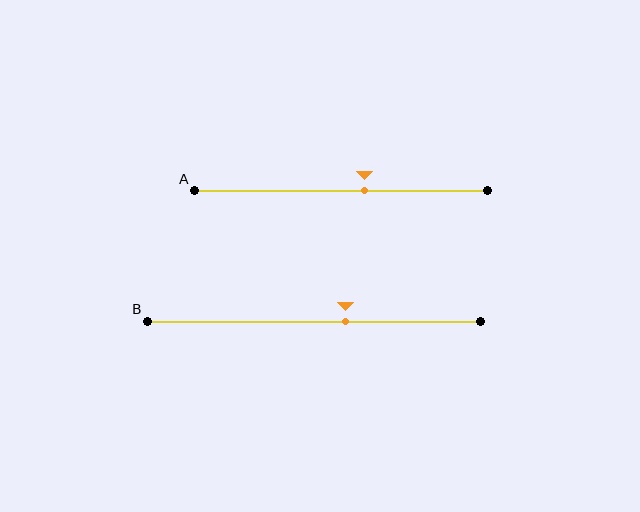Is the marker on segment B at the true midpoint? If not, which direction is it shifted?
No, the marker on segment B is shifted to the right by about 9% of the segment length.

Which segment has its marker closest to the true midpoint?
Segment A has its marker closest to the true midpoint.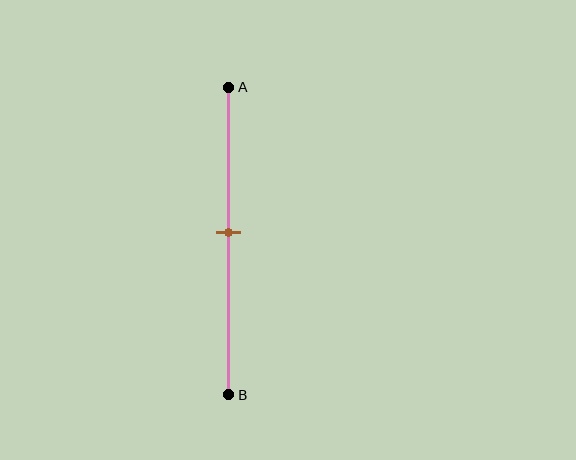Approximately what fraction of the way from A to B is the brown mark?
The brown mark is approximately 45% of the way from A to B.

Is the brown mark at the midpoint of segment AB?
Yes, the mark is approximately at the midpoint.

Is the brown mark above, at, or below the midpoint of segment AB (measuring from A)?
The brown mark is approximately at the midpoint of segment AB.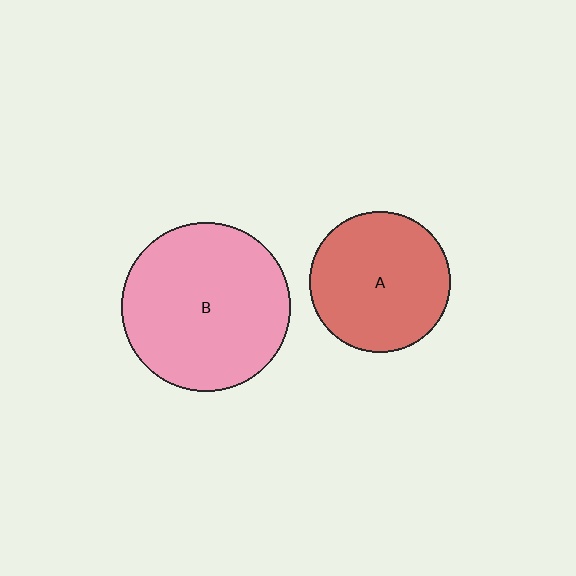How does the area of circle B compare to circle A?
Approximately 1.4 times.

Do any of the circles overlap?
No, none of the circles overlap.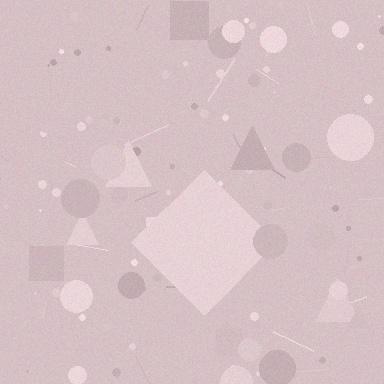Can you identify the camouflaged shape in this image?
The camouflaged shape is a diamond.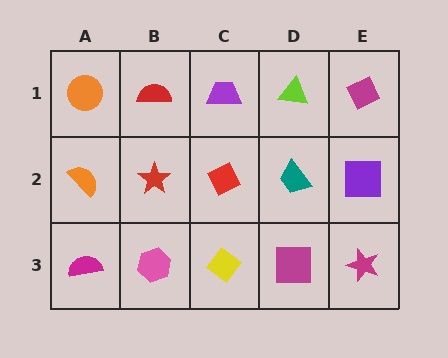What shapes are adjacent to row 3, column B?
A red star (row 2, column B), a magenta semicircle (row 3, column A), a yellow diamond (row 3, column C).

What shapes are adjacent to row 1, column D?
A teal trapezoid (row 2, column D), a purple trapezoid (row 1, column C), a magenta diamond (row 1, column E).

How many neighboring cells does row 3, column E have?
2.